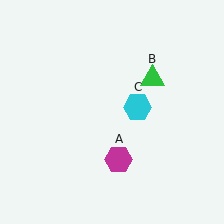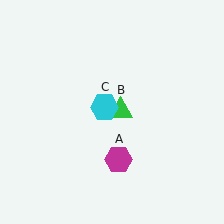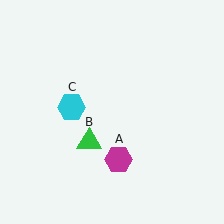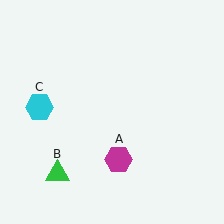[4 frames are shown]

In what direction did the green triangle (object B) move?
The green triangle (object B) moved down and to the left.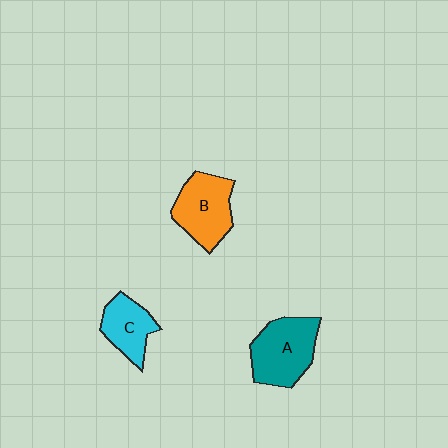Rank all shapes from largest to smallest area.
From largest to smallest: A (teal), B (orange), C (cyan).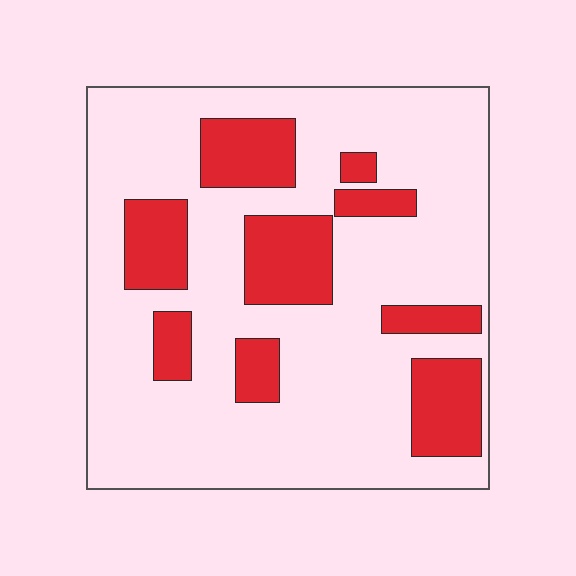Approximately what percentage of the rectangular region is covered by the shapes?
Approximately 25%.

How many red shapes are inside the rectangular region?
9.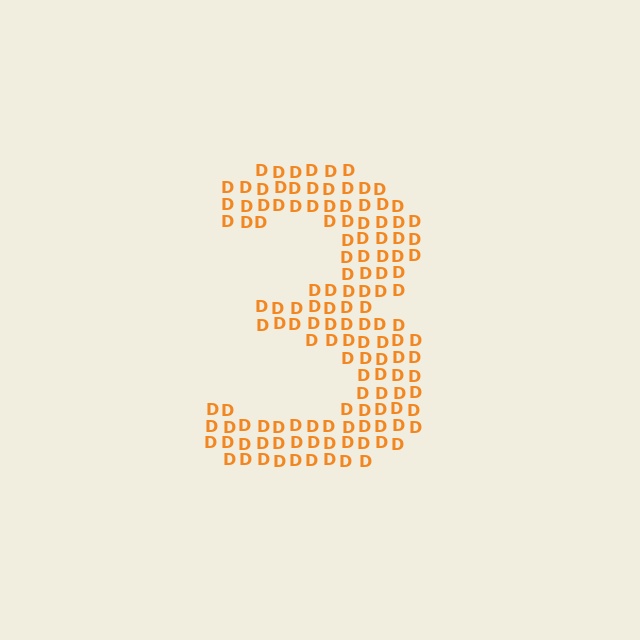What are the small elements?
The small elements are letter D's.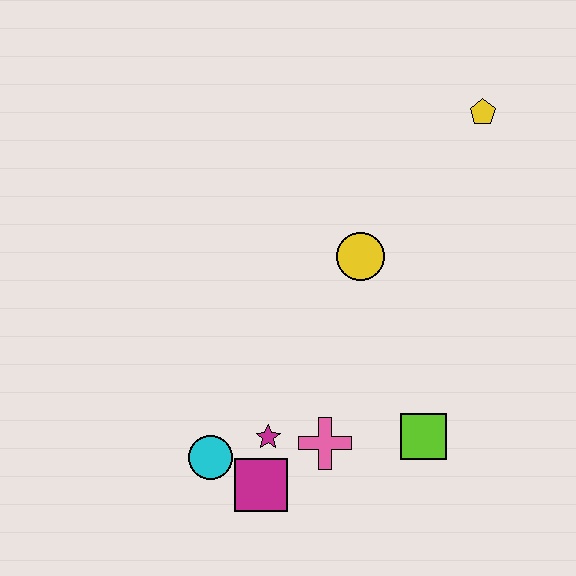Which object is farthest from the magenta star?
The yellow pentagon is farthest from the magenta star.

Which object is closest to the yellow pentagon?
The yellow circle is closest to the yellow pentagon.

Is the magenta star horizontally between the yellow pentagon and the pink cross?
No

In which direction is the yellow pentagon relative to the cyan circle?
The yellow pentagon is above the cyan circle.